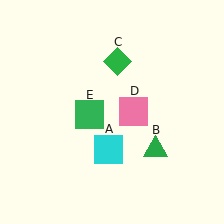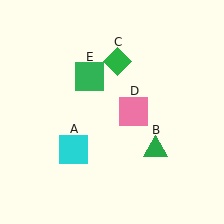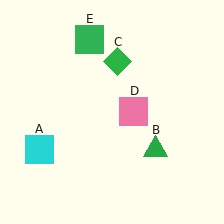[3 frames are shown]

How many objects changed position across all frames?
2 objects changed position: cyan square (object A), green square (object E).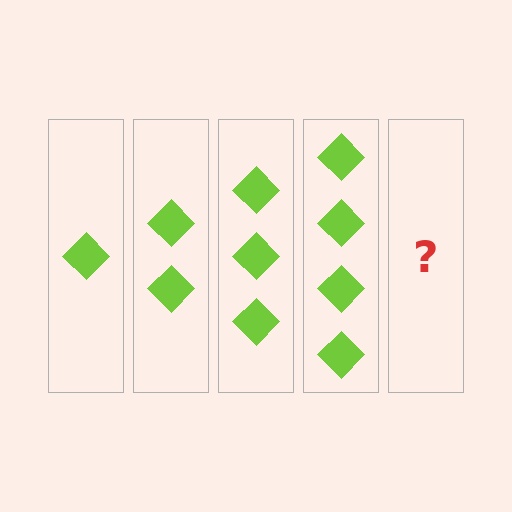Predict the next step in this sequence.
The next step is 5 diamonds.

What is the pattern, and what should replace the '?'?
The pattern is that each step adds one more diamond. The '?' should be 5 diamonds.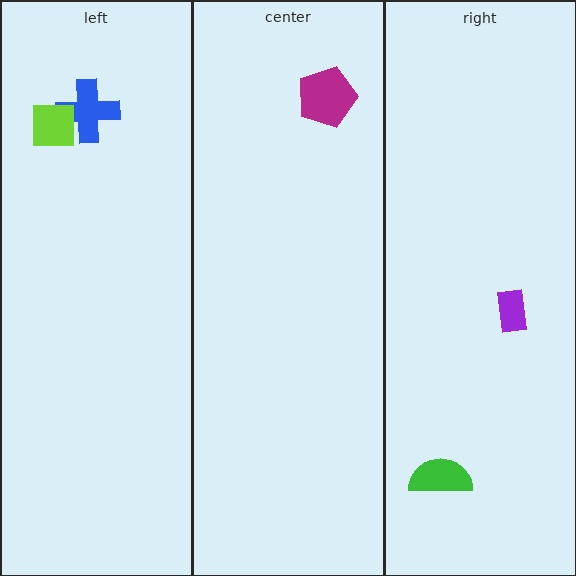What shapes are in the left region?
The blue cross, the lime square.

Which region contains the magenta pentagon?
The center region.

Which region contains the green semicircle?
The right region.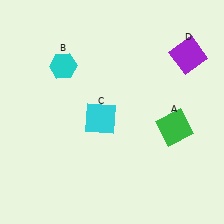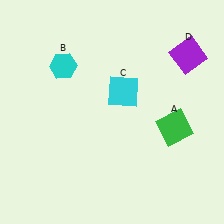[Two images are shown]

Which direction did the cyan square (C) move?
The cyan square (C) moved up.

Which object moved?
The cyan square (C) moved up.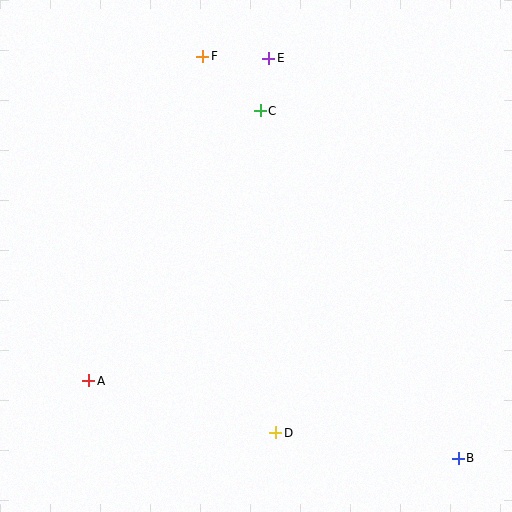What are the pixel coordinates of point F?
Point F is at (202, 56).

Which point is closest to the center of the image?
Point C at (260, 111) is closest to the center.